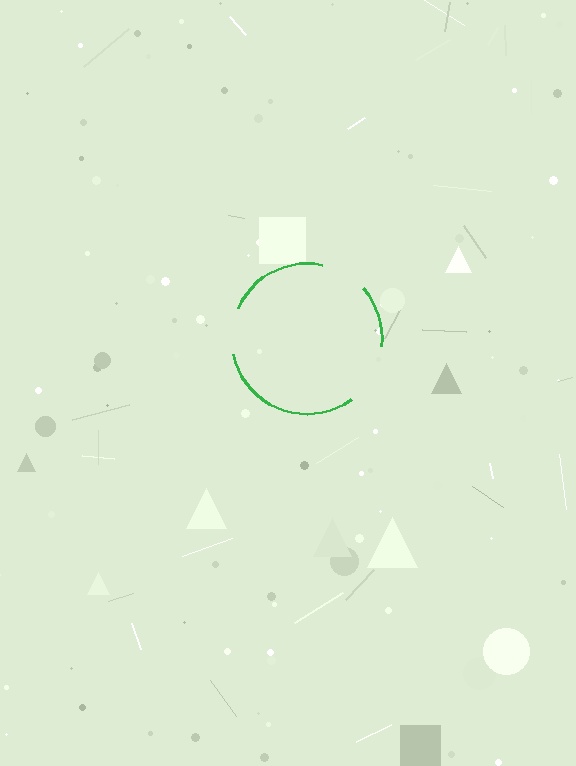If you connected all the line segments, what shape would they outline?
They would outline a circle.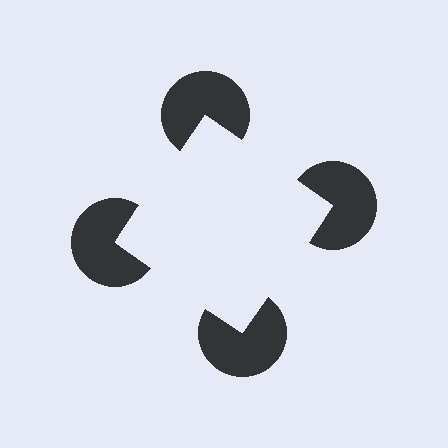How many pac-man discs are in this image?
There are 4 — one at each vertex of the illusory square.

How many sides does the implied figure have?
4 sides.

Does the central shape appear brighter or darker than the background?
It typically appears slightly brighter than the background, even though no actual brightness change is drawn.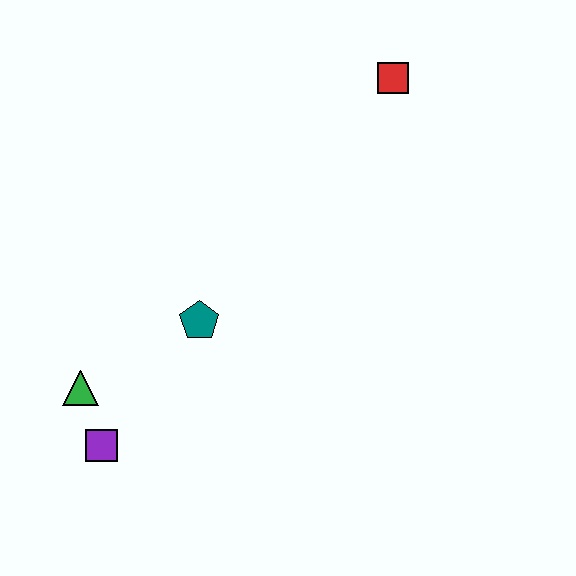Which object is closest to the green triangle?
The purple square is closest to the green triangle.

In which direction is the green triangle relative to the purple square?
The green triangle is above the purple square.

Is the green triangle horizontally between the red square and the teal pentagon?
No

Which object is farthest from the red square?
The purple square is farthest from the red square.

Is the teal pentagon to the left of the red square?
Yes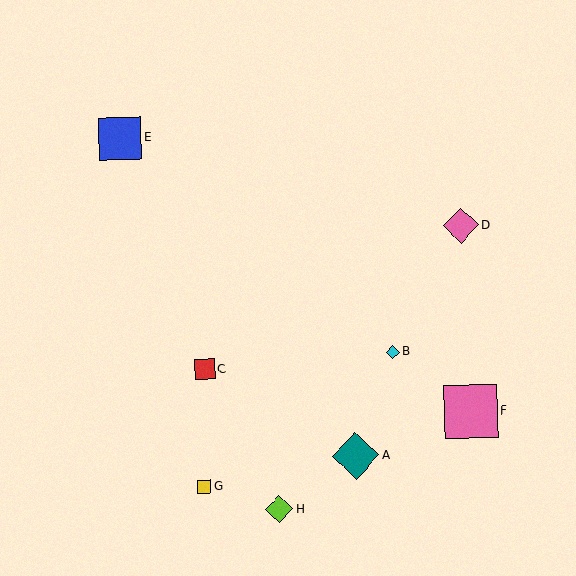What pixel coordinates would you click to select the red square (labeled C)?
Click at (205, 369) to select the red square C.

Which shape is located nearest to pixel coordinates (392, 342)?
The cyan diamond (labeled B) at (393, 352) is nearest to that location.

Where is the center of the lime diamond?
The center of the lime diamond is at (279, 509).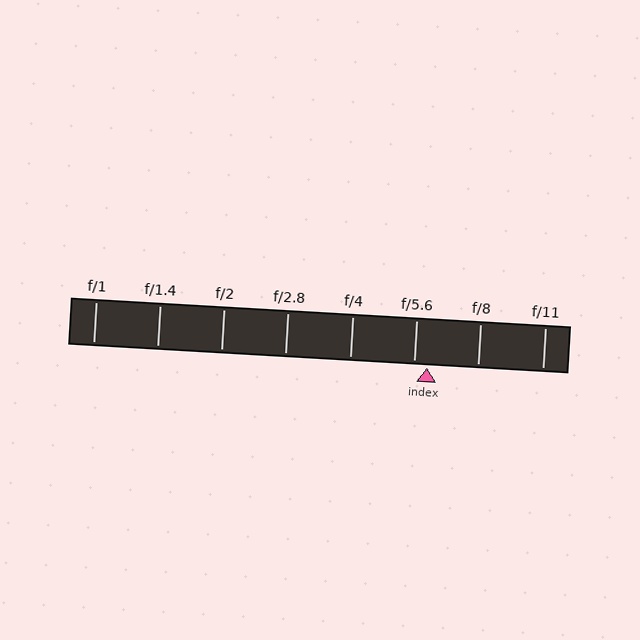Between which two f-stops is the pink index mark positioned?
The index mark is between f/5.6 and f/8.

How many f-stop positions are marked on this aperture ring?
There are 8 f-stop positions marked.